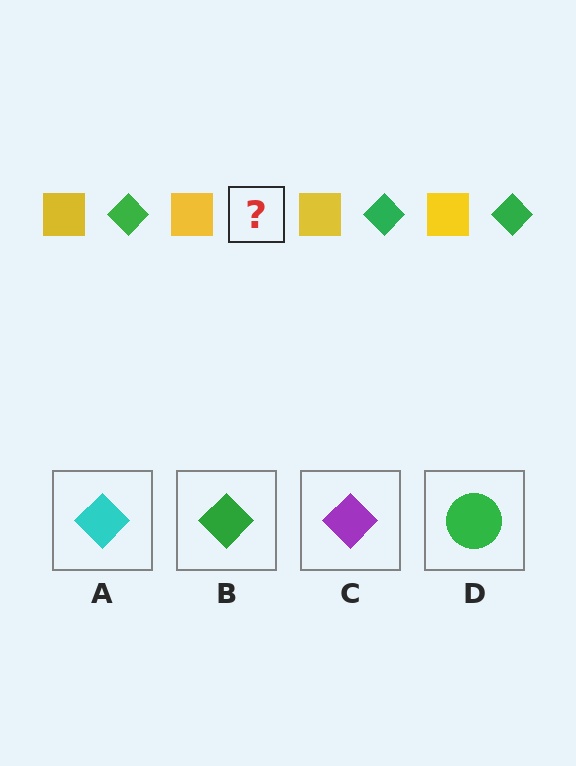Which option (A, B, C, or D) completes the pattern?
B.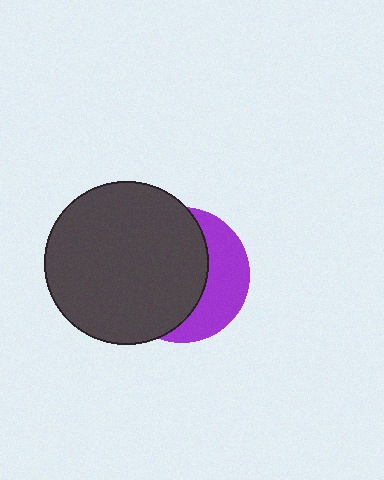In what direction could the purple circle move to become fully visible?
The purple circle could move right. That would shift it out from behind the dark gray circle entirely.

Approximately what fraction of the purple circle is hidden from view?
Roughly 64% of the purple circle is hidden behind the dark gray circle.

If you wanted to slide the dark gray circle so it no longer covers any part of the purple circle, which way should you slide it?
Slide it left — that is the most direct way to separate the two shapes.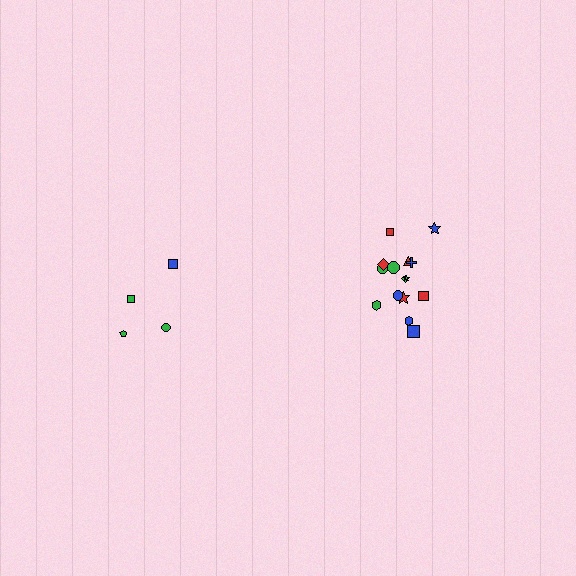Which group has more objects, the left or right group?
The right group.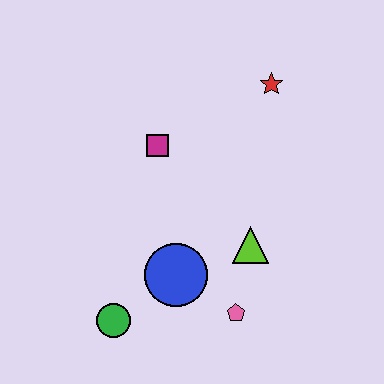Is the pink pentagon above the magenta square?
No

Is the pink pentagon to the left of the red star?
Yes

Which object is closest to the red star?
The magenta square is closest to the red star.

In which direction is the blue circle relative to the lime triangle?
The blue circle is to the left of the lime triangle.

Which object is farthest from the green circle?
The red star is farthest from the green circle.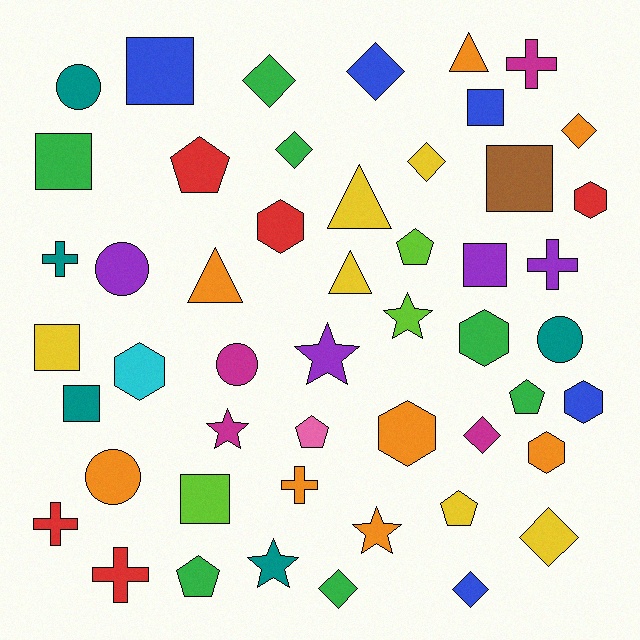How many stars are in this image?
There are 5 stars.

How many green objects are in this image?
There are 7 green objects.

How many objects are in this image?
There are 50 objects.